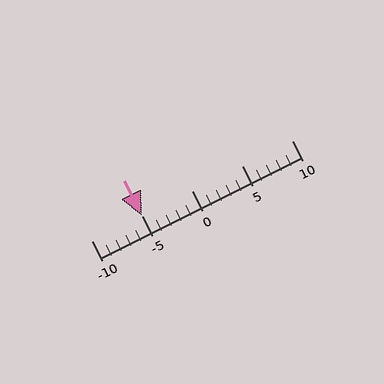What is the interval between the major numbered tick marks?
The major tick marks are spaced 5 units apart.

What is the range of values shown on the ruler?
The ruler shows values from -10 to 10.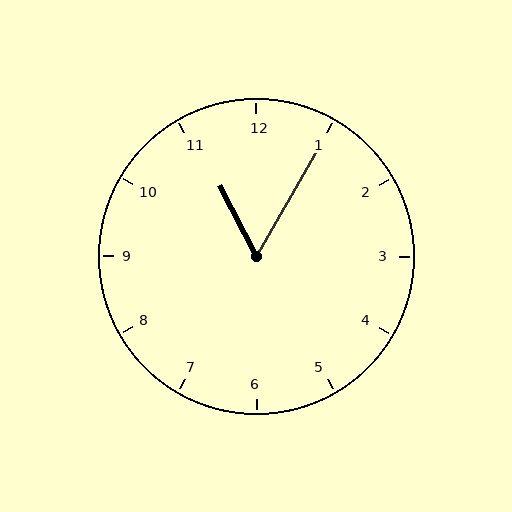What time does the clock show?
11:05.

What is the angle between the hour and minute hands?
Approximately 58 degrees.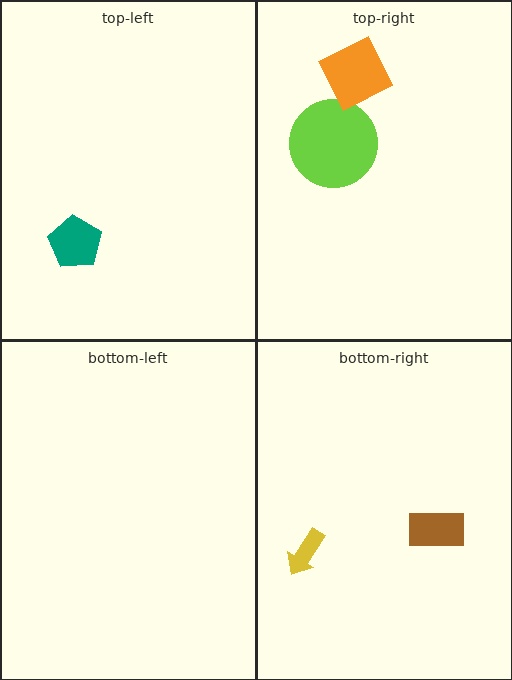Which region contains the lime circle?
The top-right region.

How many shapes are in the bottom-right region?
2.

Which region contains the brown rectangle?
The bottom-right region.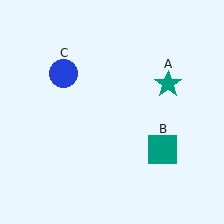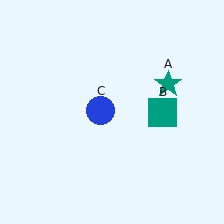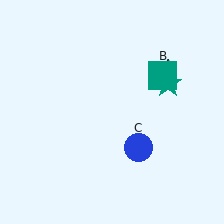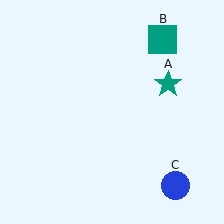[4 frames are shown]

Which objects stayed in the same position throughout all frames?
Teal star (object A) remained stationary.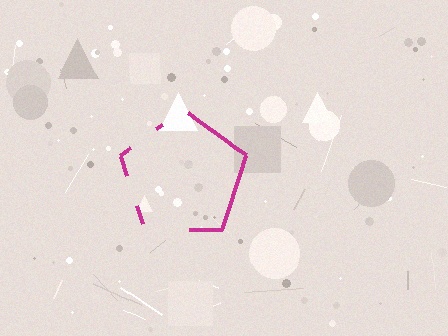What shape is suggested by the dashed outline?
The dashed outline suggests a pentagon.